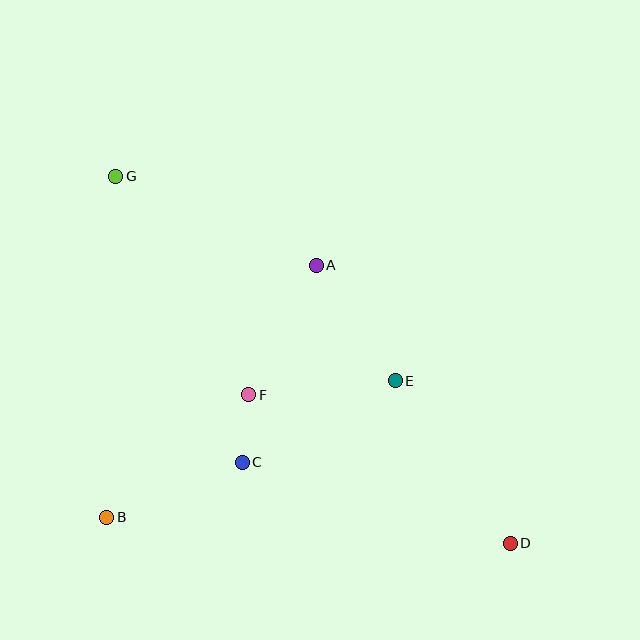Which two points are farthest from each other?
Points D and G are farthest from each other.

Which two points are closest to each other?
Points C and F are closest to each other.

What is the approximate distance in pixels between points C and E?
The distance between C and E is approximately 173 pixels.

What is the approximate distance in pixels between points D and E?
The distance between D and E is approximately 199 pixels.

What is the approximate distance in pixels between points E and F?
The distance between E and F is approximately 147 pixels.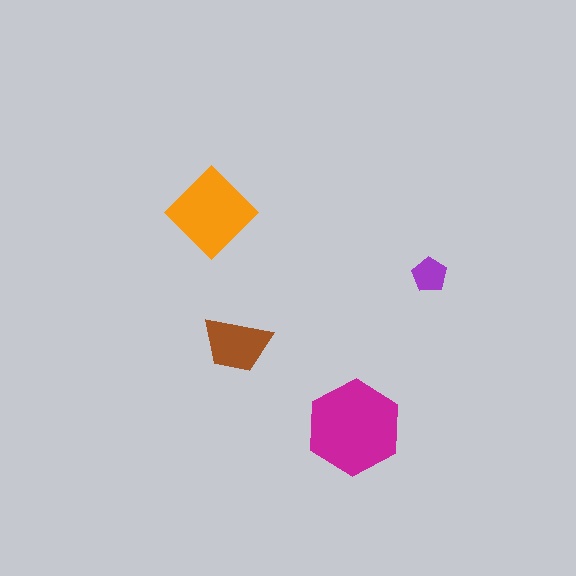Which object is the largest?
The magenta hexagon.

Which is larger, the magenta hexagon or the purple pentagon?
The magenta hexagon.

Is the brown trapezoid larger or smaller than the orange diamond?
Smaller.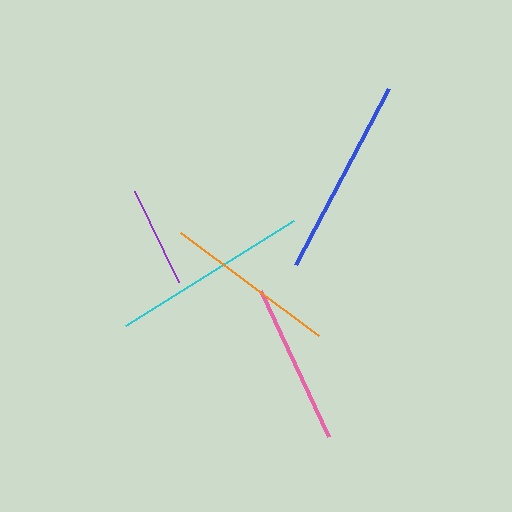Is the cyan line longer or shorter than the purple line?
The cyan line is longer than the purple line.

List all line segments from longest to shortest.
From longest to shortest: blue, cyan, orange, pink, purple.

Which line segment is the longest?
The blue line is the longest at approximately 198 pixels.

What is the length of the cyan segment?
The cyan segment is approximately 198 pixels long.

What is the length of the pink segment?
The pink segment is approximately 161 pixels long.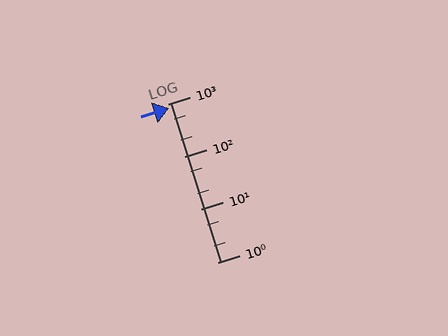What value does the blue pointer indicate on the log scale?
The pointer indicates approximately 820.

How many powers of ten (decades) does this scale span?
The scale spans 3 decades, from 1 to 1000.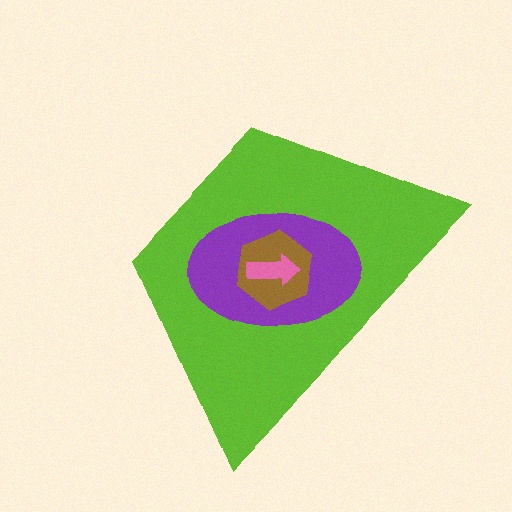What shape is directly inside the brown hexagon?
The pink arrow.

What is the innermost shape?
The pink arrow.